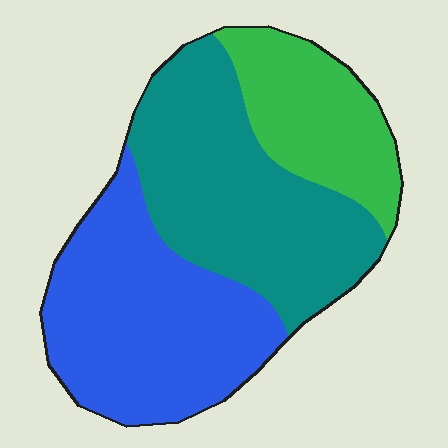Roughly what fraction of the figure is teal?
Teal takes up about two fifths (2/5) of the figure.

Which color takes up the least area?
Green, at roughly 20%.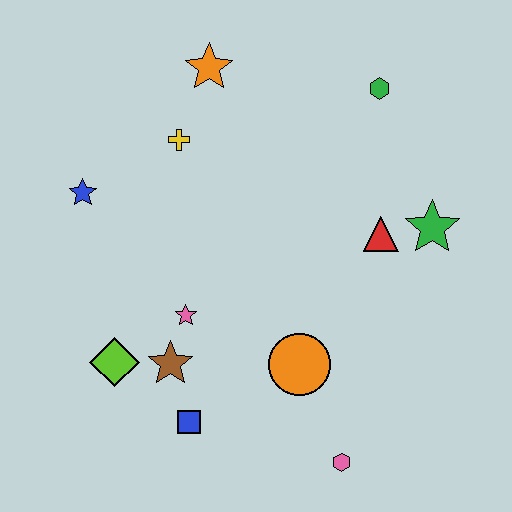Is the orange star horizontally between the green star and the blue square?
Yes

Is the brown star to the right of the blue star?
Yes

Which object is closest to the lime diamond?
The brown star is closest to the lime diamond.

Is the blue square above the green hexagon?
No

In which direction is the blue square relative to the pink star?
The blue square is below the pink star.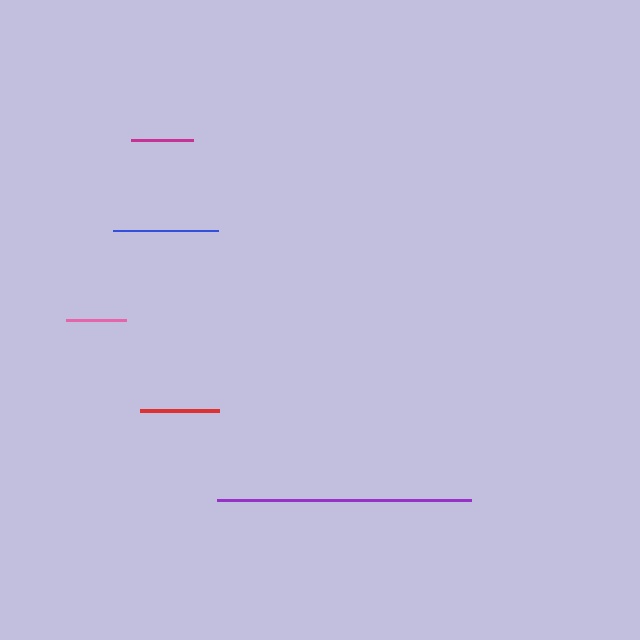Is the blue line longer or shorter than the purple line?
The purple line is longer than the blue line.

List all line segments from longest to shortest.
From longest to shortest: purple, blue, red, magenta, pink.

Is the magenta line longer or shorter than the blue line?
The blue line is longer than the magenta line.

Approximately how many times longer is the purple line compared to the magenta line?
The purple line is approximately 4.1 times the length of the magenta line.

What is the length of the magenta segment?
The magenta segment is approximately 62 pixels long.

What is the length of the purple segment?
The purple segment is approximately 254 pixels long.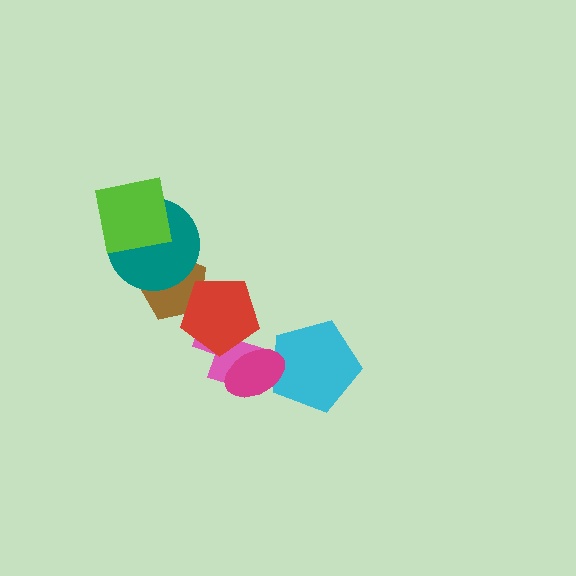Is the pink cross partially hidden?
Yes, it is partially covered by another shape.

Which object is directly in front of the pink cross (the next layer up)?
The red pentagon is directly in front of the pink cross.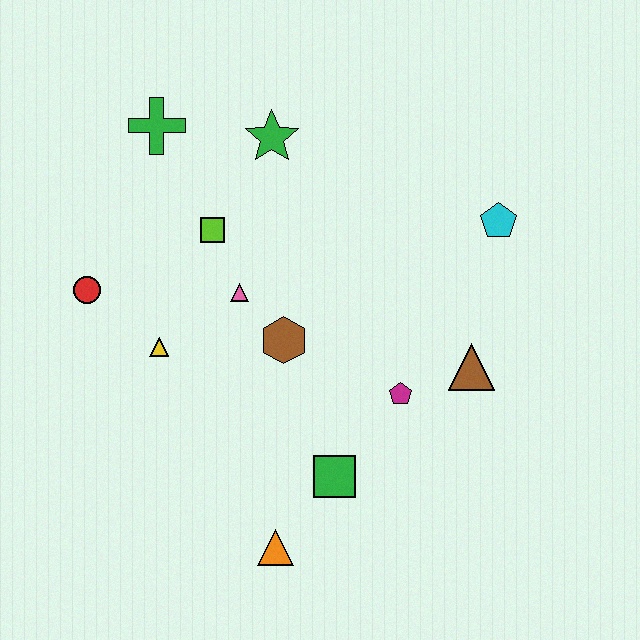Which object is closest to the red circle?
The yellow triangle is closest to the red circle.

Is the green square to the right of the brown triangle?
No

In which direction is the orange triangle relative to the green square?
The orange triangle is below the green square.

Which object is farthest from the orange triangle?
The green cross is farthest from the orange triangle.